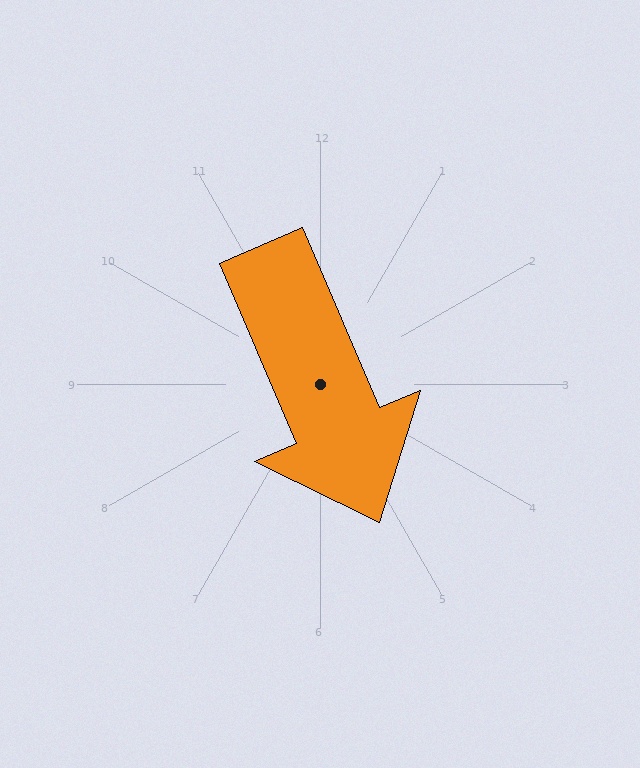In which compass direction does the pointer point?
Southeast.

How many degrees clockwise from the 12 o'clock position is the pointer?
Approximately 157 degrees.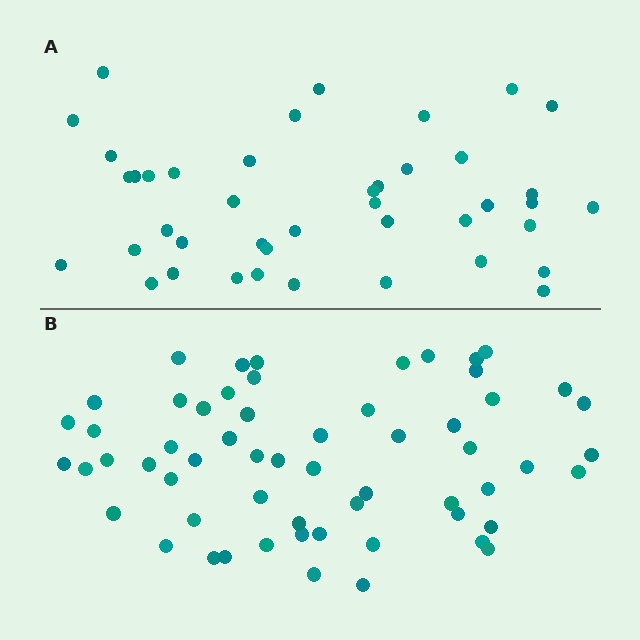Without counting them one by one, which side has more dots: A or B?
Region B (the bottom region) has more dots.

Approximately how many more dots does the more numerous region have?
Region B has approximately 15 more dots than region A.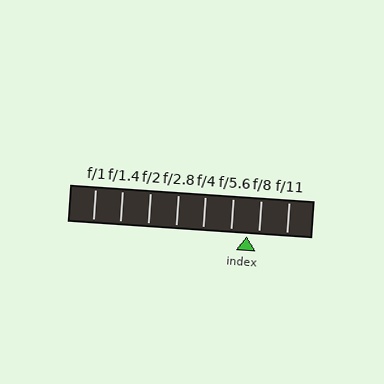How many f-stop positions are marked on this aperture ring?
There are 8 f-stop positions marked.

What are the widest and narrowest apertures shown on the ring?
The widest aperture shown is f/1 and the narrowest is f/11.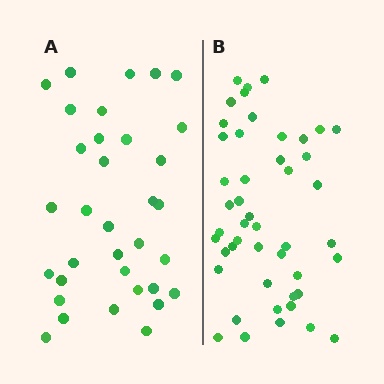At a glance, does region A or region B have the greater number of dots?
Region B (the right region) has more dots.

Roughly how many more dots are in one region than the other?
Region B has approximately 15 more dots than region A.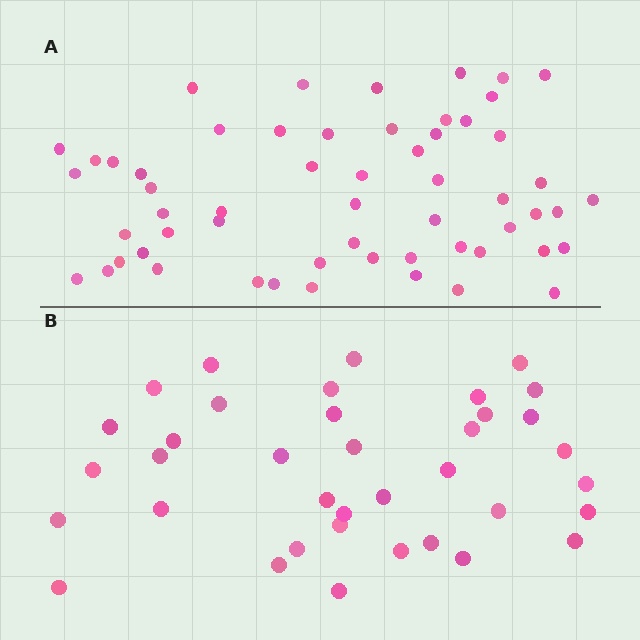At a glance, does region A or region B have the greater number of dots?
Region A (the top region) has more dots.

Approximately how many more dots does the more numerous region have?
Region A has approximately 20 more dots than region B.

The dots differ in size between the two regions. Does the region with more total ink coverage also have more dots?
No. Region B has more total ink coverage because its dots are larger, but region A actually contains more individual dots. Total area can be misleading — the number of items is what matters here.